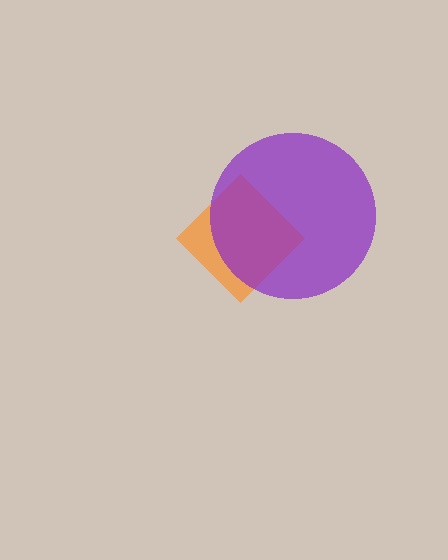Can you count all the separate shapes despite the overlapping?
Yes, there are 2 separate shapes.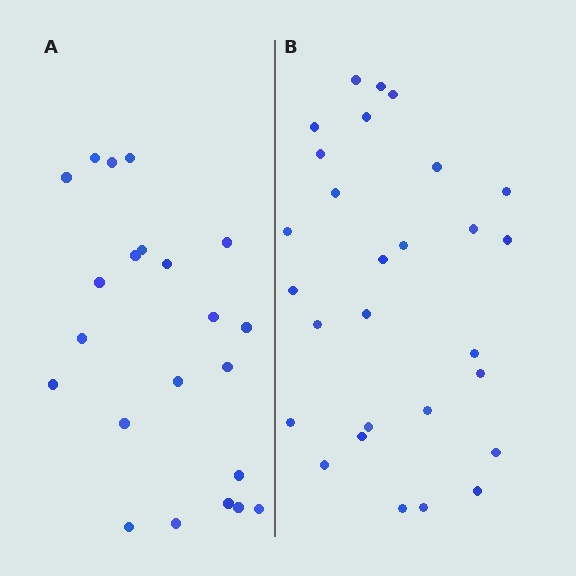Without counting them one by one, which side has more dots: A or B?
Region B (the right region) has more dots.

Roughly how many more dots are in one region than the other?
Region B has about 6 more dots than region A.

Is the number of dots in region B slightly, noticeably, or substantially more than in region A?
Region B has noticeably more, but not dramatically so. The ratio is roughly 1.3 to 1.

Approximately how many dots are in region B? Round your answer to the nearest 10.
About 30 dots. (The exact count is 28, which rounds to 30.)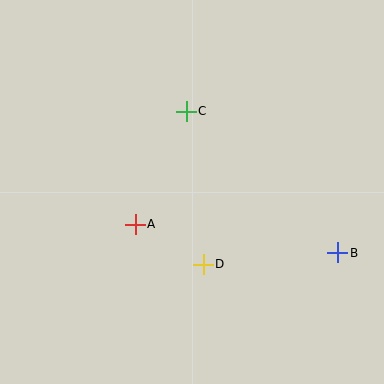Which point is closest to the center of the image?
Point A at (135, 224) is closest to the center.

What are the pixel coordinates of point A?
Point A is at (135, 224).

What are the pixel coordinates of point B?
Point B is at (338, 253).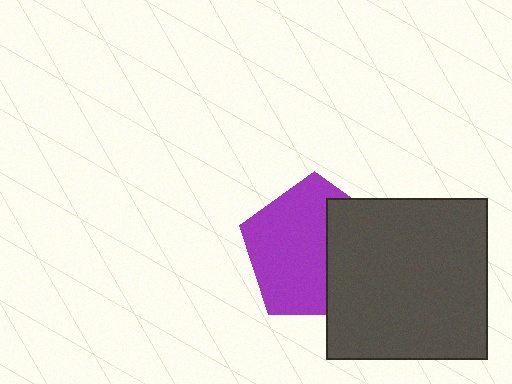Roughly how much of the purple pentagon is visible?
About half of it is visible (roughly 62%).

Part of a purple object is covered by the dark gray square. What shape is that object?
It is a pentagon.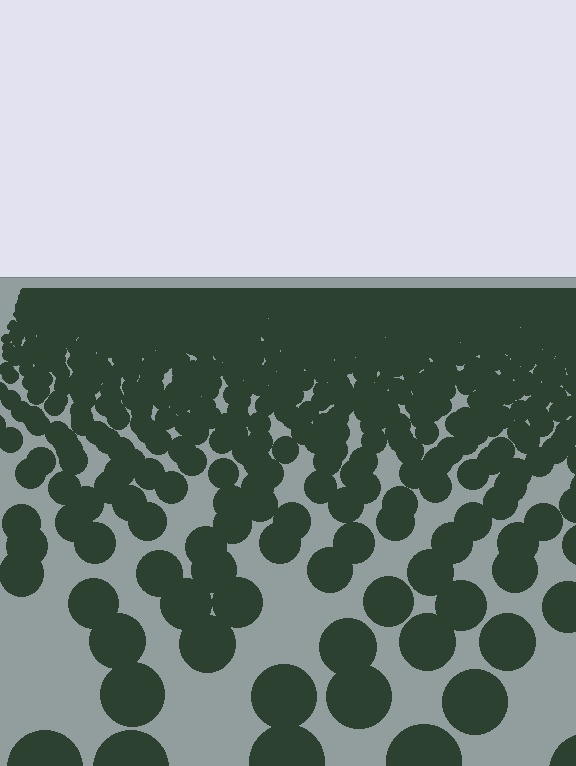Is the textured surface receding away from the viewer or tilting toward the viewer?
The surface is receding away from the viewer. Texture elements get smaller and denser toward the top.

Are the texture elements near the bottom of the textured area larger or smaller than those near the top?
Larger. Near the bottom, elements are closer to the viewer and appear at a bigger on-screen size.